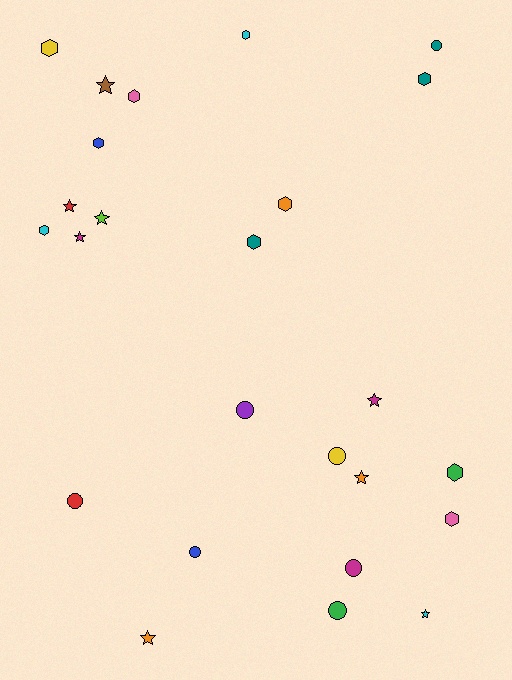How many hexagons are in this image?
There are 10 hexagons.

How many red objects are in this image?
There are 2 red objects.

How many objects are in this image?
There are 25 objects.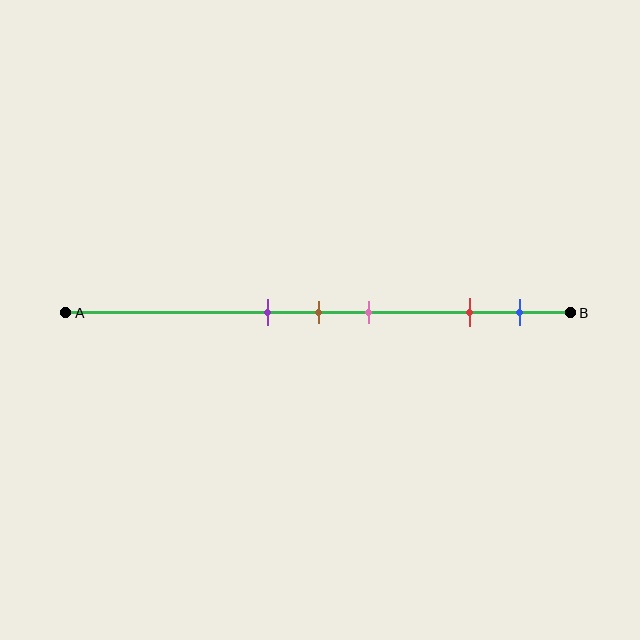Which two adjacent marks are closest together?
The purple and brown marks are the closest adjacent pair.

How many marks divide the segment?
There are 5 marks dividing the segment.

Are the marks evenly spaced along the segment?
No, the marks are not evenly spaced.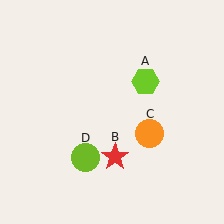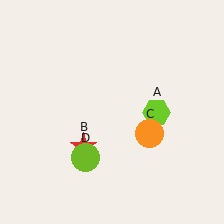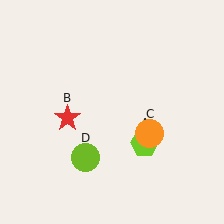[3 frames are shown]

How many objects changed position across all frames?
2 objects changed position: lime hexagon (object A), red star (object B).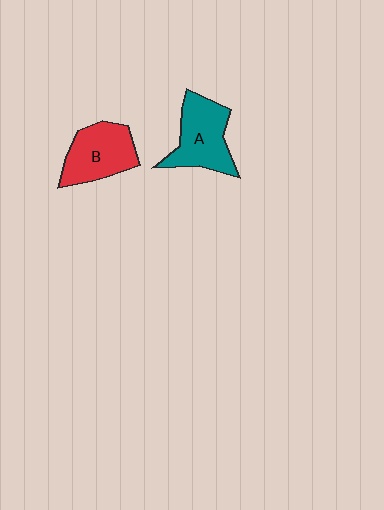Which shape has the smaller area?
Shape B (red).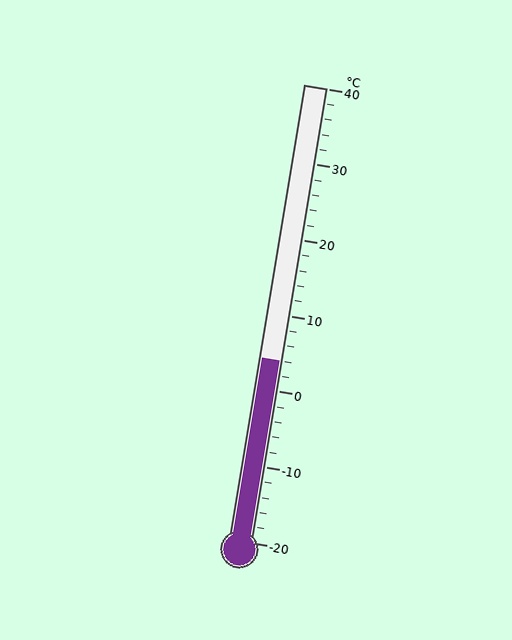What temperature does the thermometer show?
The thermometer shows approximately 4°C.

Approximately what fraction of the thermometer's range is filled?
The thermometer is filled to approximately 40% of its range.